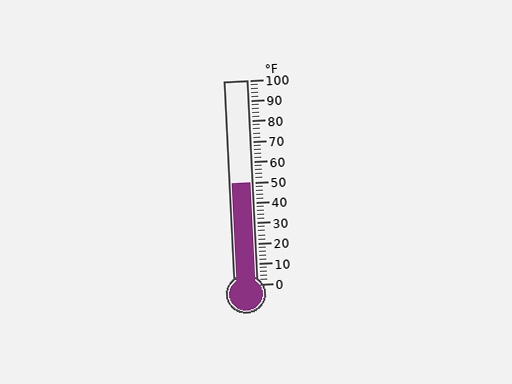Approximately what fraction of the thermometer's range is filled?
The thermometer is filled to approximately 50% of its range.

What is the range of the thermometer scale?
The thermometer scale ranges from 0°F to 100°F.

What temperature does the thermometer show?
The thermometer shows approximately 50°F.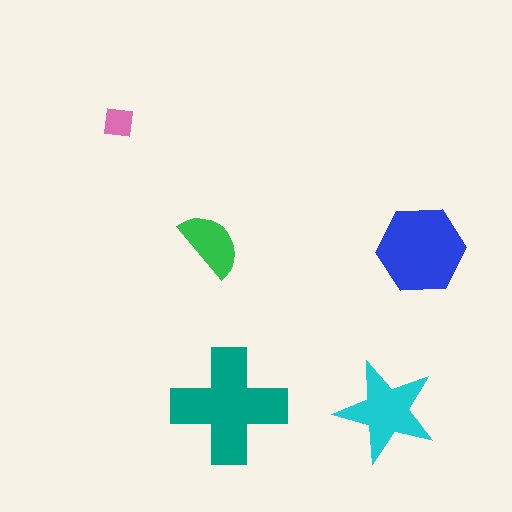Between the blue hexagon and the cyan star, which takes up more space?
The blue hexagon.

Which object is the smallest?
The pink square.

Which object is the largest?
The teal cross.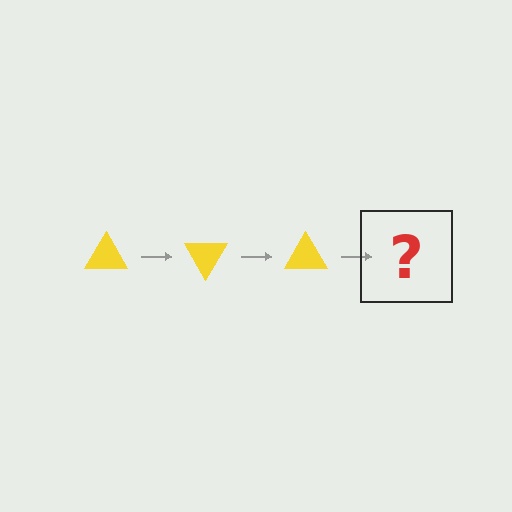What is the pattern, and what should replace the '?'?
The pattern is that the triangle rotates 60 degrees each step. The '?' should be a yellow triangle rotated 180 degrees.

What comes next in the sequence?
The next element should be a yellow triangle rotated 180 degrees.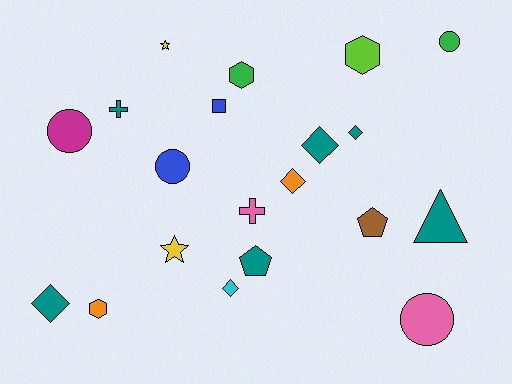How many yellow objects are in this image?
There are 2 yellow objects.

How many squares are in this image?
There is 1 square.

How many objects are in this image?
There are 20 objects.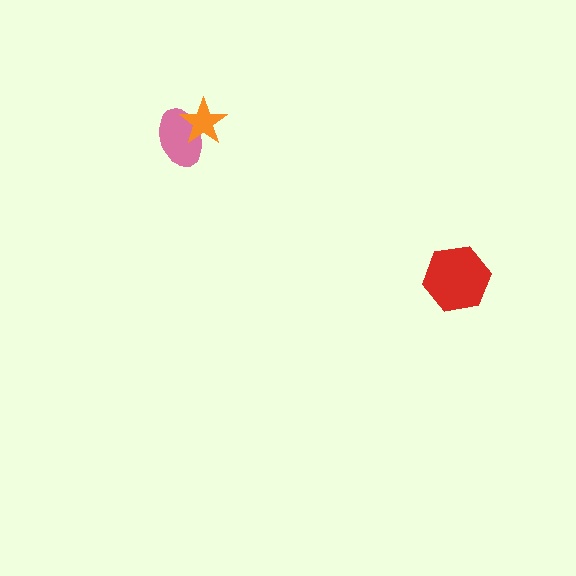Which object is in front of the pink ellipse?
The orange star is in front of the pink ellipse.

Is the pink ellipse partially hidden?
Yes, it is partially covered by another shape.